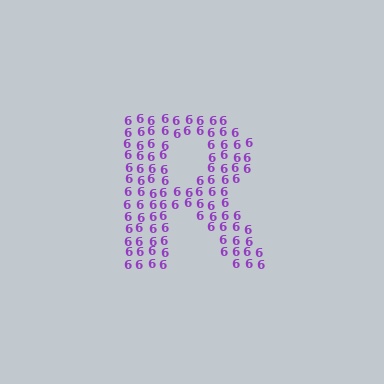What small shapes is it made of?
It is made of small digit 6's.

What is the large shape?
The large shape is the letter R.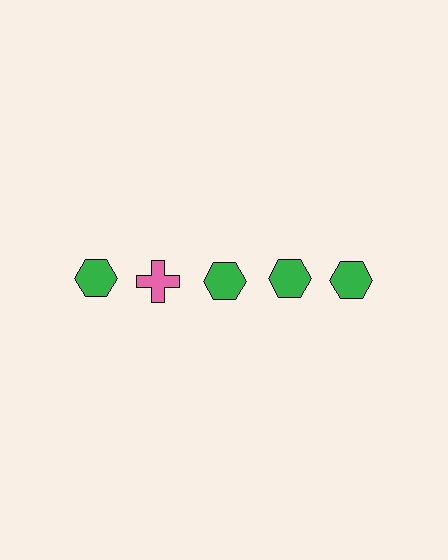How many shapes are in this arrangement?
There are 5 shapes arranged in a grid pattern.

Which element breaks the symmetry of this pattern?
The pink cross in the top row, second from left column breaks the symmetry. All other shapes are green hexagons.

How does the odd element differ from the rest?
It differs in both color (pink instead of green) and shape (cross instead of hexagon).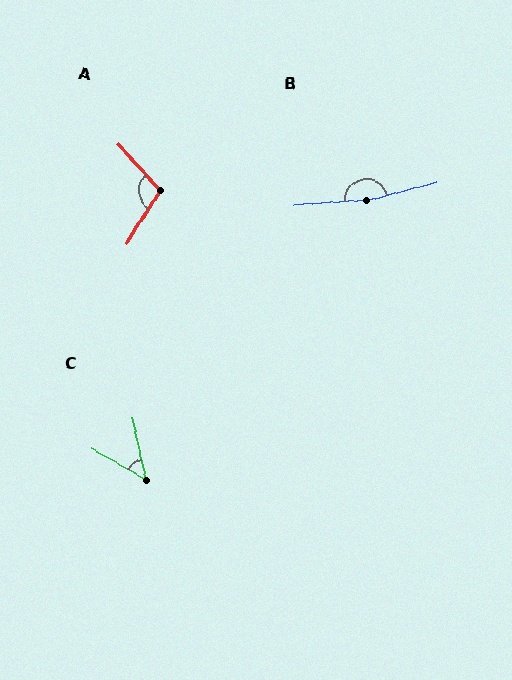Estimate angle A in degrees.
Approximately 106 degrees.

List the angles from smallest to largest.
C (48°), A (106°), B (170°).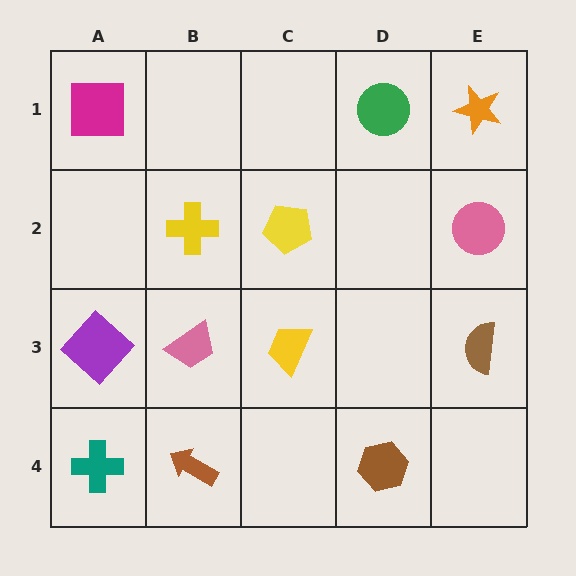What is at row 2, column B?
A yellow cross.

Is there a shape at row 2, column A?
No, that cell is empty.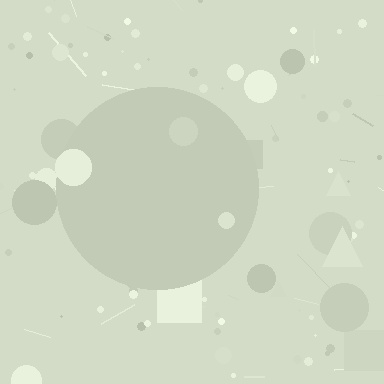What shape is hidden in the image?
A circle is hidden in the image.